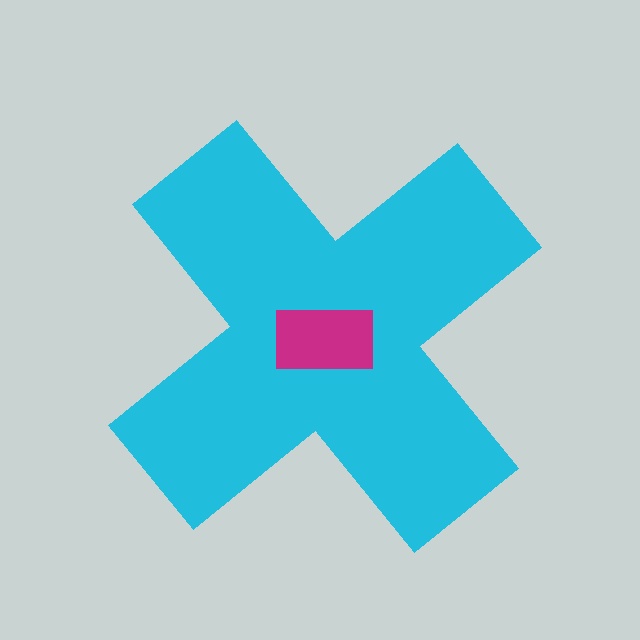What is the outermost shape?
The cyan cross.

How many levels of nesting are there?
2.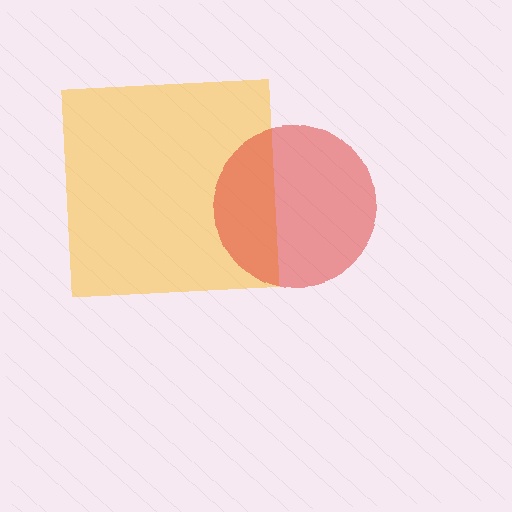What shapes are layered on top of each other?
The layered shapes are: a yellow square, a red circle.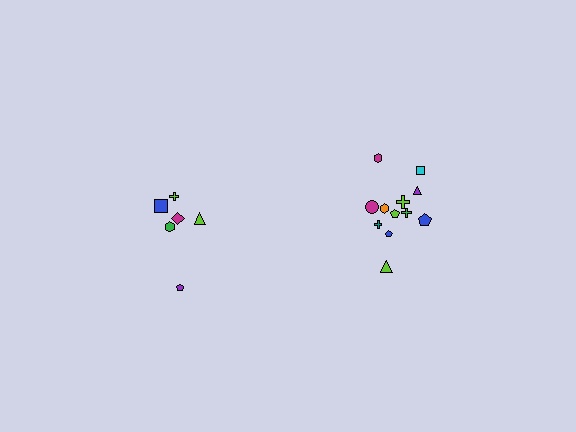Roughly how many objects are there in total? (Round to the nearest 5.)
Roughly 20 objects in total.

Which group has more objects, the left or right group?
The right group.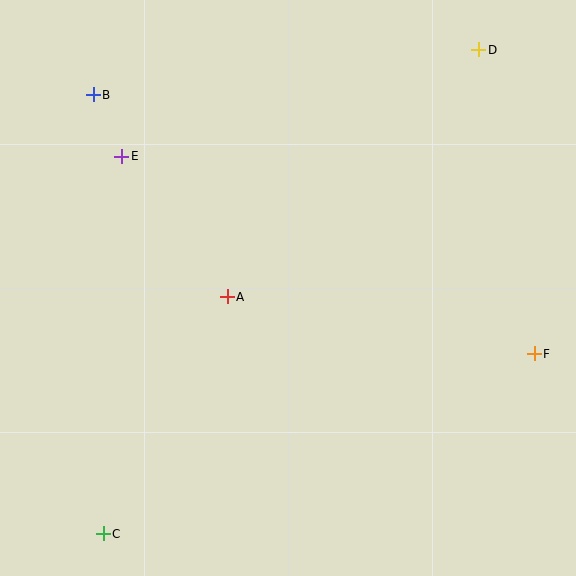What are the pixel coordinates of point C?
Point C is at (103, 534).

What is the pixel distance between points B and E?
The distance between B and E is 68 pixels.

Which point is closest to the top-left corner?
Point B is closest to the top-left corner.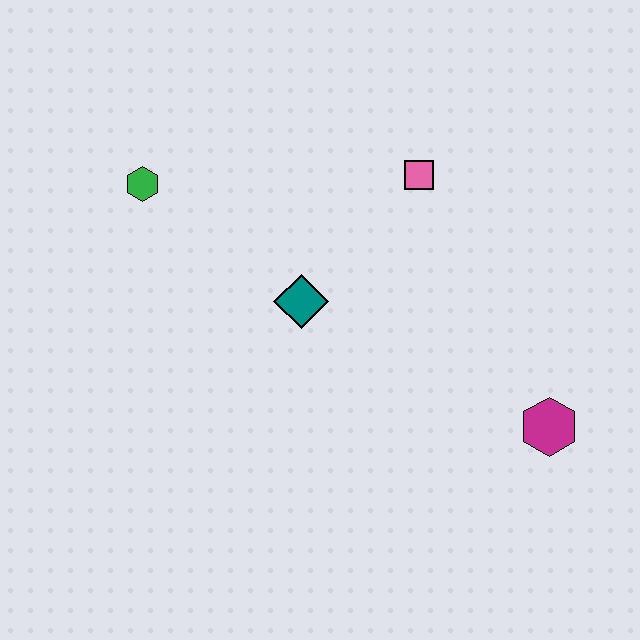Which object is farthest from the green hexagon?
The magenta hexagon is farthest from the green hexagon.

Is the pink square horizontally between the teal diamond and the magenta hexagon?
Yes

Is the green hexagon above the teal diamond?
Yes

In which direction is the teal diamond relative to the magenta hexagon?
The teal diamond is to the left of the magenta hexagon.